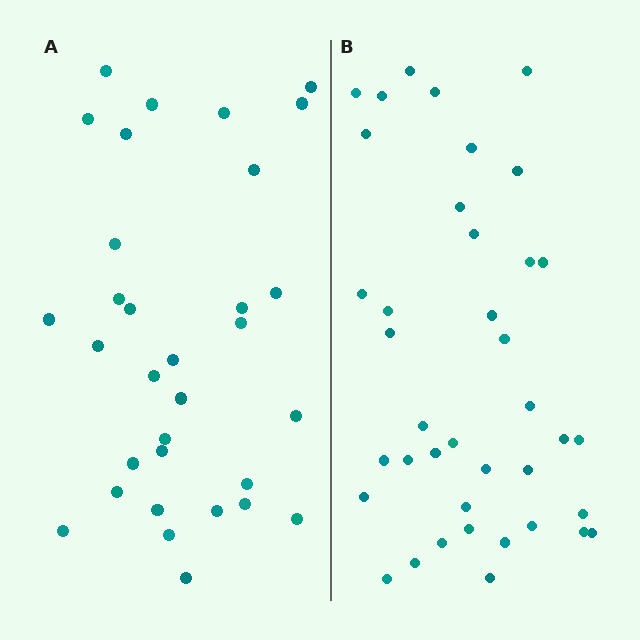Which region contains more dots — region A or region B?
Region B (the right region) has more dots.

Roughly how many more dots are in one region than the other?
Region B has roughly 8 or so more dots than region A.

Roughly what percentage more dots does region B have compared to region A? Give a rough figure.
About 20% more.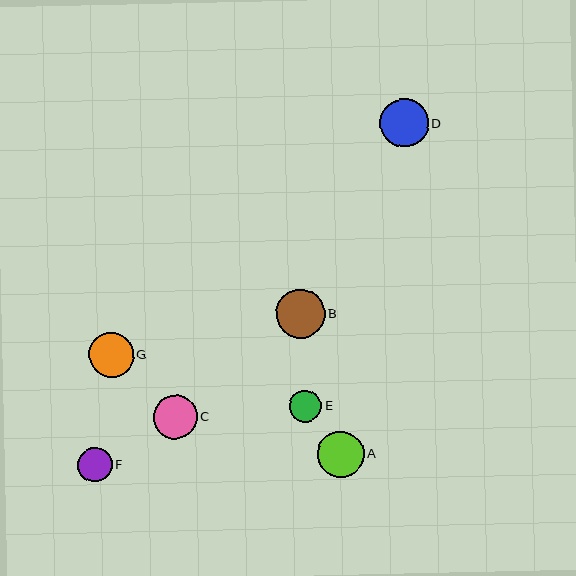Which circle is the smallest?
Circle E is the smallest with a size of approximately 33 pixels.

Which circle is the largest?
Circle B is the largest with a size of approximately 49 pixels.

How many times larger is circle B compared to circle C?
Circle B is approximately 1.1 times the size of circle C.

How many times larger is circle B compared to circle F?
Circle B is approximately 1.4 times the size of circle F.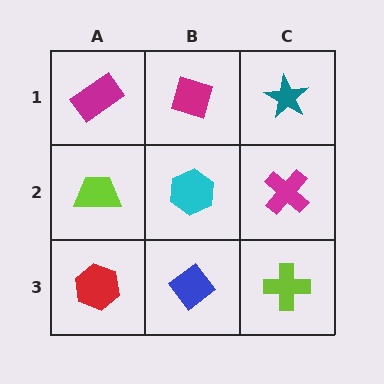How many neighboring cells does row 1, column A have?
2.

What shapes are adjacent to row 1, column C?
A magenta cross (row 2, column C), a magenta diamond (row 1, column B).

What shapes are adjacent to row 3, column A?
A lime trapezoid (row 2, column A), a blue diamond (row 3, column B).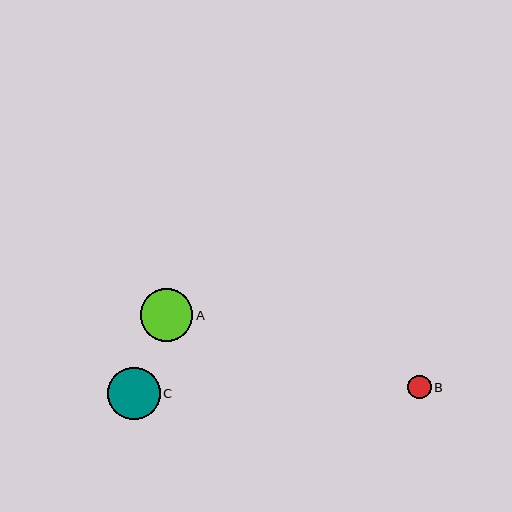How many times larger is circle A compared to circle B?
Circle A is approximately 2.2 times the size of circle B.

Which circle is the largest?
Circle C is the largest with a size of approximately 53 pixels.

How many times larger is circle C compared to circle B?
Circle C is approximately 2.2 times the size of circle B.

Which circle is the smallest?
Circle B is the smallest with a size of approximately 23 pixels.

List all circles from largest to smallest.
From largest to smallest: C, A, B.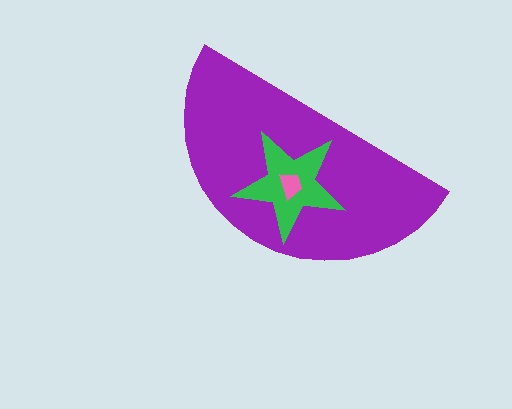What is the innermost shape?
The pink trapezoid.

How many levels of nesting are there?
3.